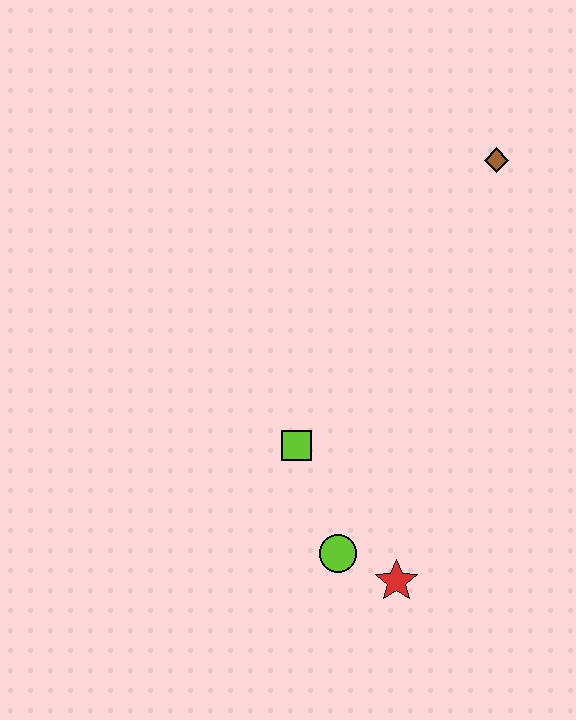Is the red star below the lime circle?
Yes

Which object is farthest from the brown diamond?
The red star is farthest from the brown diamond.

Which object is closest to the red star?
The lime circle is closest to the red star.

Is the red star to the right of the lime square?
Yes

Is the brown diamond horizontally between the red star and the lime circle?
No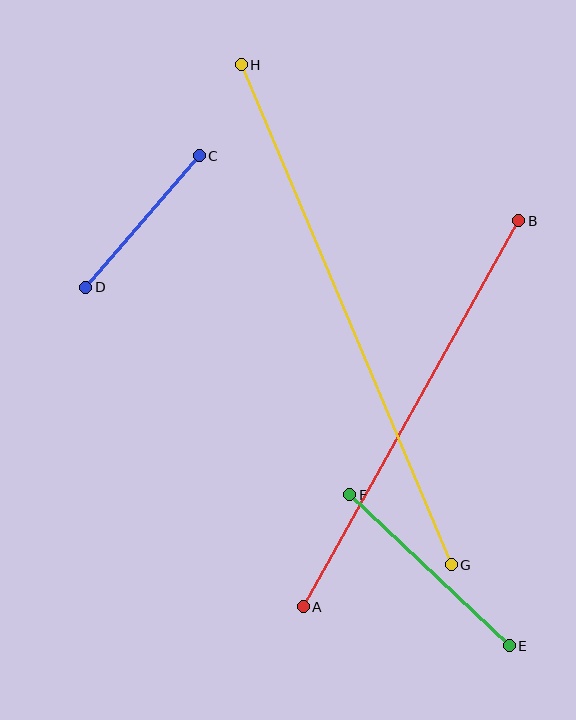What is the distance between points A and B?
The distance is approximately 442 pixels.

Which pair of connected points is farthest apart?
Points G and H are farthest apart.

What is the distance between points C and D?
The distance is approximately 174 pixels.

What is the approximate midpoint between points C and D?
The midpoint is at approximately (143, 221) pixels.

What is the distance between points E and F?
The distance is approximately 220 pixels.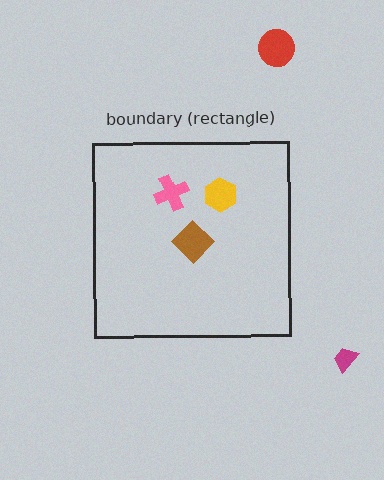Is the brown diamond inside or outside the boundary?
Inside.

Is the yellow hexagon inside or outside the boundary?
Inside.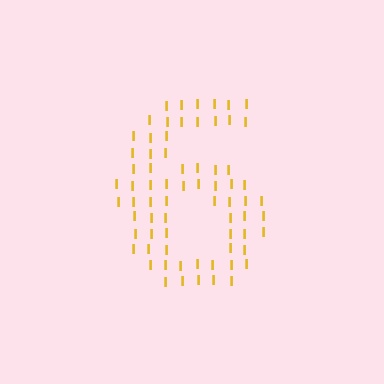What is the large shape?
The large shape is the digit 6.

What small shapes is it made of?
It is made of small letter I's.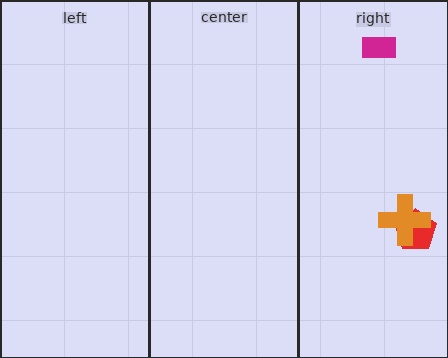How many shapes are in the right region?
3.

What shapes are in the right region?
The red pentagon, the magenta rectangle, the orange cross.